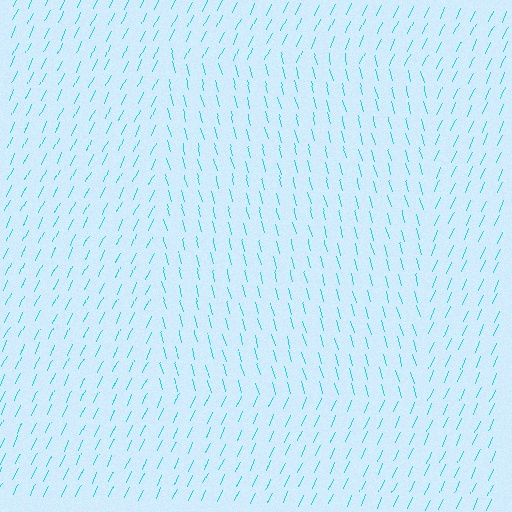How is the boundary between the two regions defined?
The boundary is defined purely by a change in line orientation (approximately 40 degrees difference). All lines are the same color and thickness.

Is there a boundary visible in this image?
Yes, there is a texture boundary formed by a change in line orientation.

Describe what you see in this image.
The image is filled with small cyan line segments. A rectangle region in the image has lines oriented differently from the surrounding lines, creating a visible texture boundary.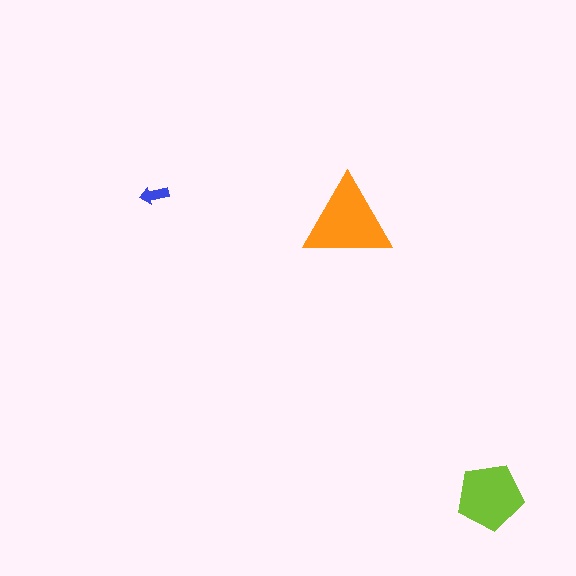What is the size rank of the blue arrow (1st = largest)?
3rd.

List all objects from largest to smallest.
The orange triangle, the lime pentagon, the blue arrow.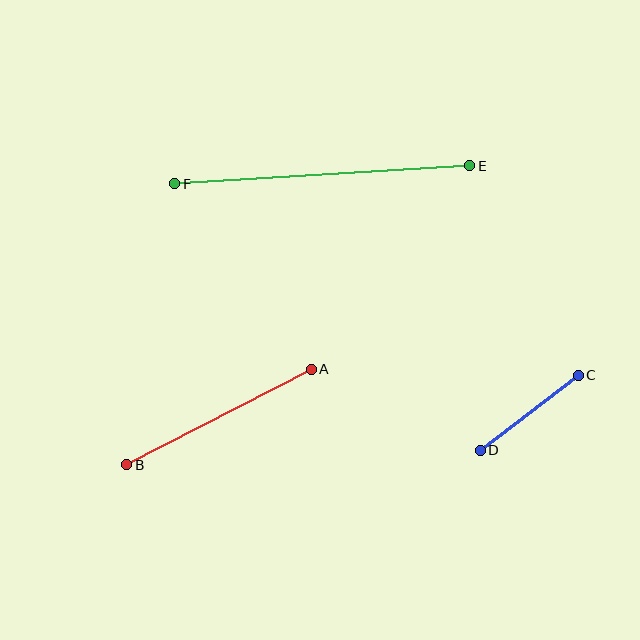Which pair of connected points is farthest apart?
Points E and F are farthest apart.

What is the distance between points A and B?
The distance is approximately 208 pixels.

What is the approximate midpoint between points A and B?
The midpoint is at approximately (219, 417) pixels.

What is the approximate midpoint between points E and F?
The midpoint is at approximately (322, 175) pixels.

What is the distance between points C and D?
The distance is approximately 123 pixels.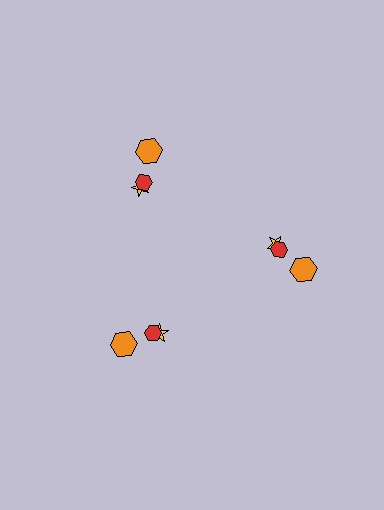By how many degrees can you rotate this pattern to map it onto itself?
The pattern maps onto itself every 120 degrees of rotation.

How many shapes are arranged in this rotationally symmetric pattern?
There are 9 shapes, arranged in 3 groups of 3.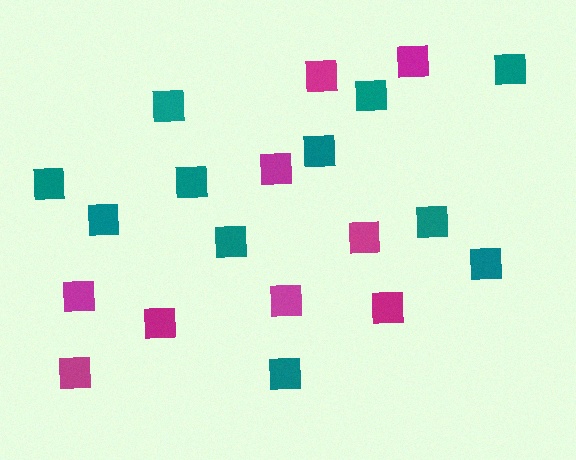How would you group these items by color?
There are 2 groups: one group of teal squares (11) and one group of magenta squares (9).